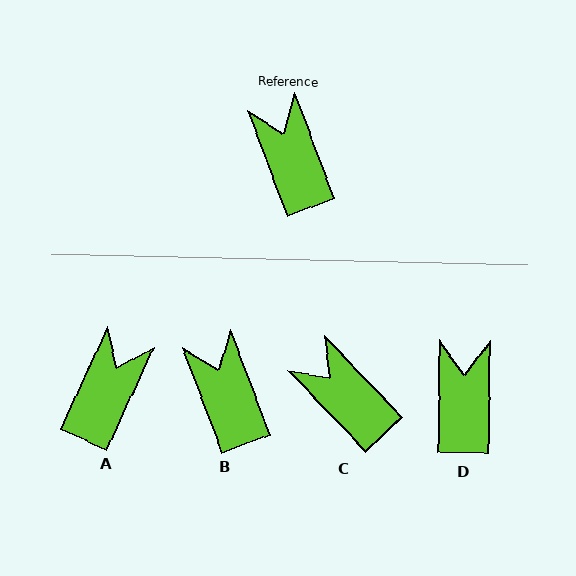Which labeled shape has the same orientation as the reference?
B.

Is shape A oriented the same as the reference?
No, it is off by about 45 degrees.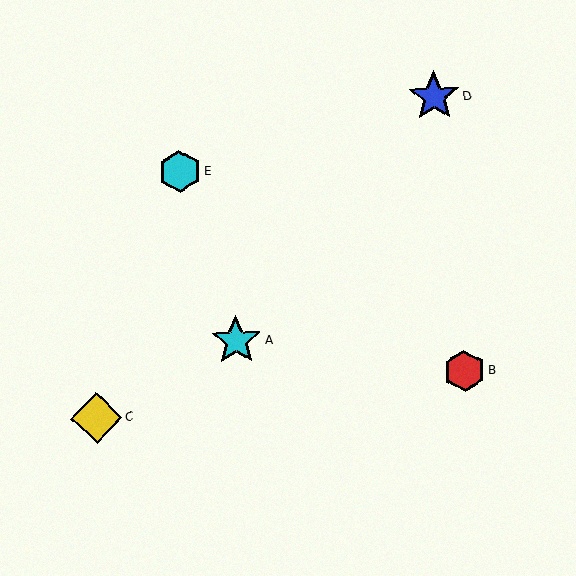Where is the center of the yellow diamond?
The center of the yellow diamond is at (96, 418).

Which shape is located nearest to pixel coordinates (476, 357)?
The red hexagon (labeled B) at (465, 371) is nearest to that location.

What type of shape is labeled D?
Shape D is a blue star.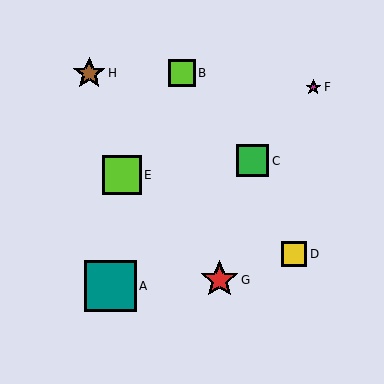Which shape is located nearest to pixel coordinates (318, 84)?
The magenta star (labeled F) at (313, 87) is nearest to that location.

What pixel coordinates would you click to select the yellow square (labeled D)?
Click at (294, 254) to select the yellow square D.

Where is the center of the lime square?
The center of the lime square is at (182, 73).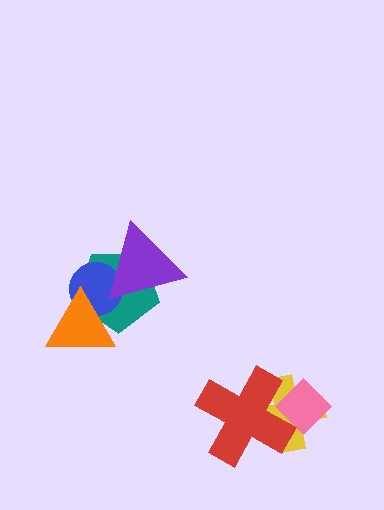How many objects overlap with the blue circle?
3 objects overlap with the blue circle.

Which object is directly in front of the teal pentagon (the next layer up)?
The blue circle is directly in front of the teal pentagon.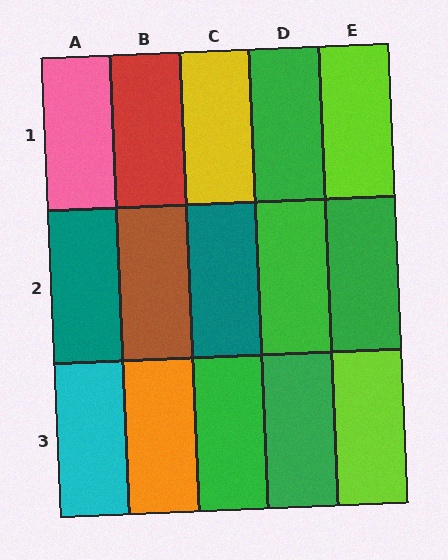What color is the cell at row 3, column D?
Green.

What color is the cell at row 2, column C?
Teal.